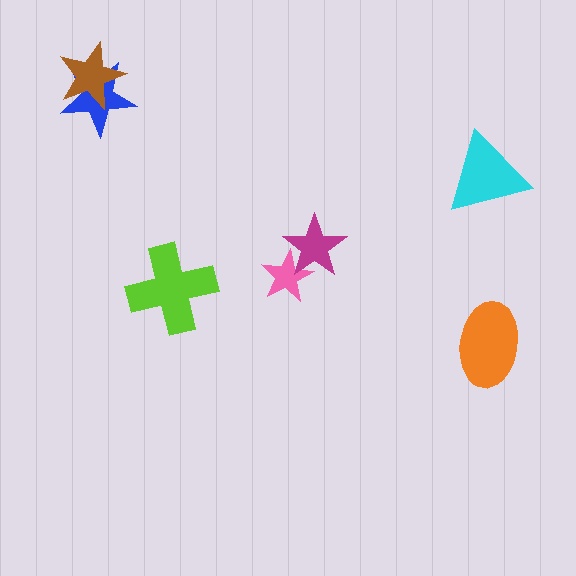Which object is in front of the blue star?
The brown star is in front of the blue star.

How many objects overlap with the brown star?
1 object overlaps with the brown star.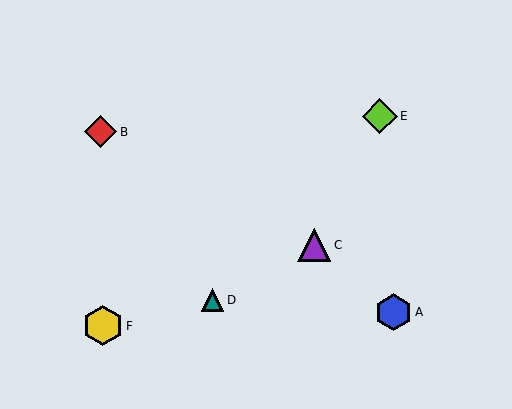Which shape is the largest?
The yellow hexagon (labeled F) is the largest.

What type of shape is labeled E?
Shape E is a lime diamond.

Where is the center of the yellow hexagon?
The center of the yellow hexagon is at (103, 326).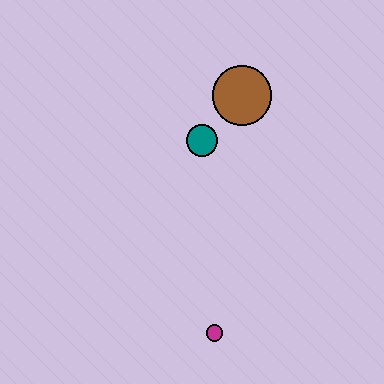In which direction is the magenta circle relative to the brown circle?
The magenta circle is below the brown circle.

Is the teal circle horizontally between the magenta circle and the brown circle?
No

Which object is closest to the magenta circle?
The teal circle is closest to the magenta circle.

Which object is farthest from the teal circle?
The magenta circle is farthest from the teal circle.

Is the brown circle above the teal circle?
Yes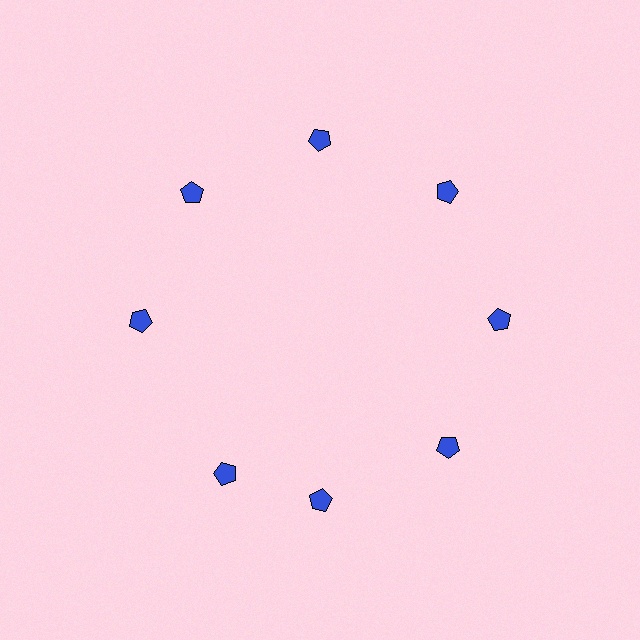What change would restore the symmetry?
The symmetry would be restored by rotating it back into even spacing with its neighbors so that all 8 pentagons sit at equal angles and equal distance from the center.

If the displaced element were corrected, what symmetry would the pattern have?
It would have 8-fold rotational symmetry — the pattern would map onto itself every 45 degrees.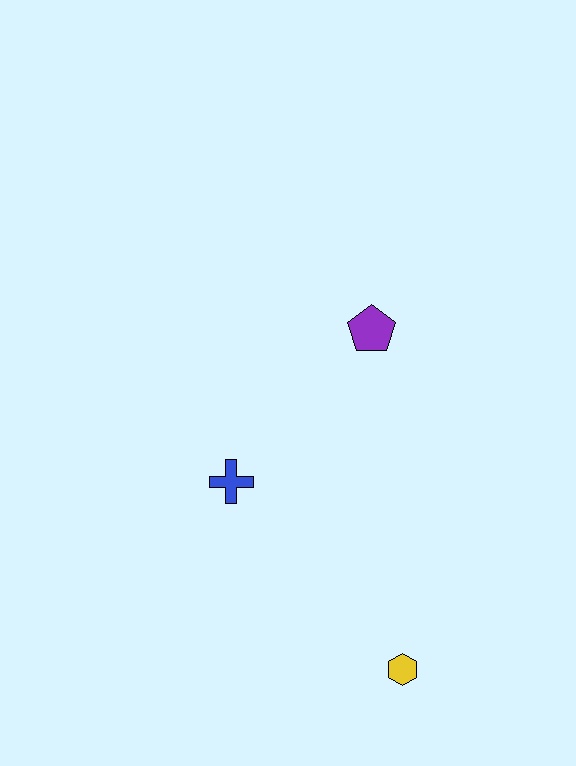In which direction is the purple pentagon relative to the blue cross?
The purple pentagon is above the blue cross.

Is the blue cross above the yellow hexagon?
Yes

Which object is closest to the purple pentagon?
The blue cross is closest to the purple pentagon.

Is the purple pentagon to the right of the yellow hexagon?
No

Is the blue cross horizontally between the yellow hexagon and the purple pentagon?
No